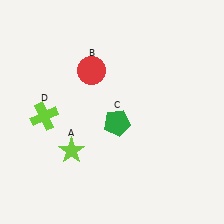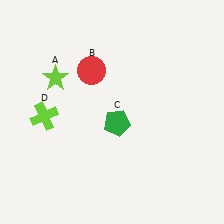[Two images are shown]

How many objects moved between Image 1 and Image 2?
1 object moved between the two images.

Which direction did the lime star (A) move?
The lime star (A) moved up.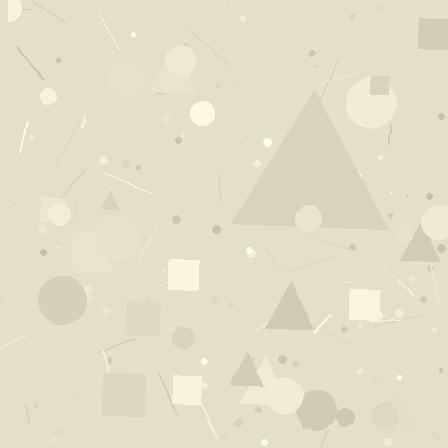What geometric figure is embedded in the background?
A triangle is embedded in the background.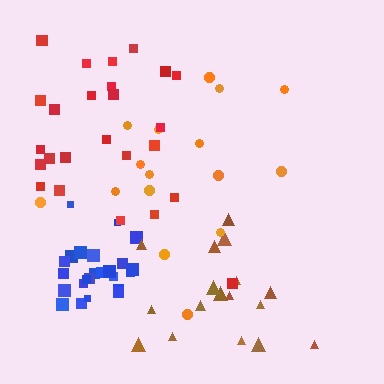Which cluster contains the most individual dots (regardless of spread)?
Red (27).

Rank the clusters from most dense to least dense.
blue, brown, red, orange.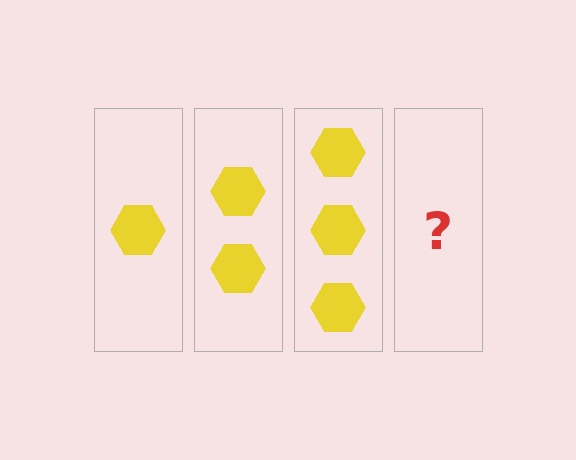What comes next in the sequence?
The next element should be 4 hexagons.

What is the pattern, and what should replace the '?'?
The pattern is that each step adds one more hexagon. The '?' should be 4 hexagons.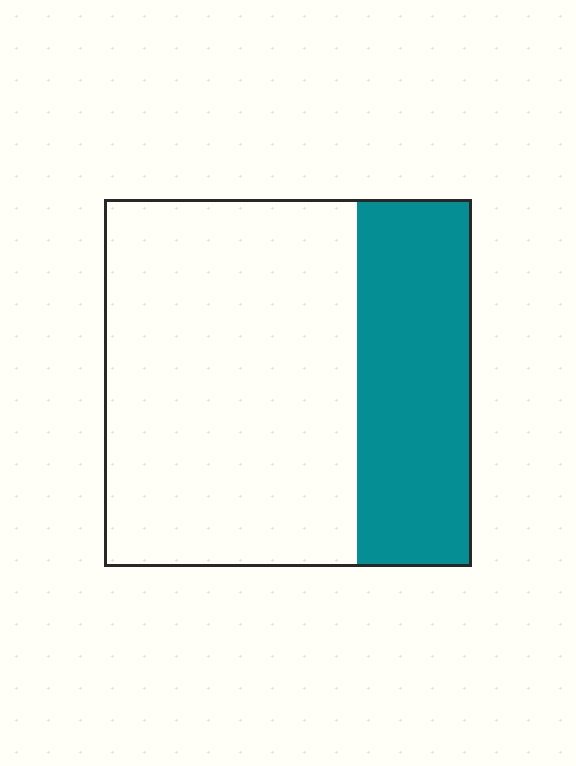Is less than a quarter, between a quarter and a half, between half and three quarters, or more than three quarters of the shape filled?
Between a quarter and a half.